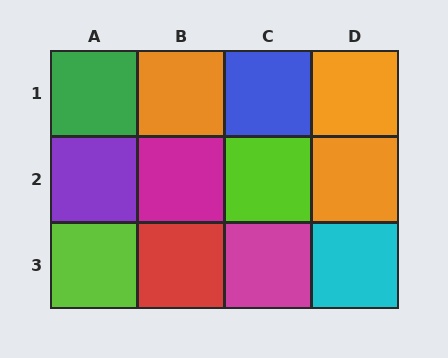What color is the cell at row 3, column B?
Red.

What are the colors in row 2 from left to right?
Purple, magenta, lime, orange.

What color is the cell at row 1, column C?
Blue.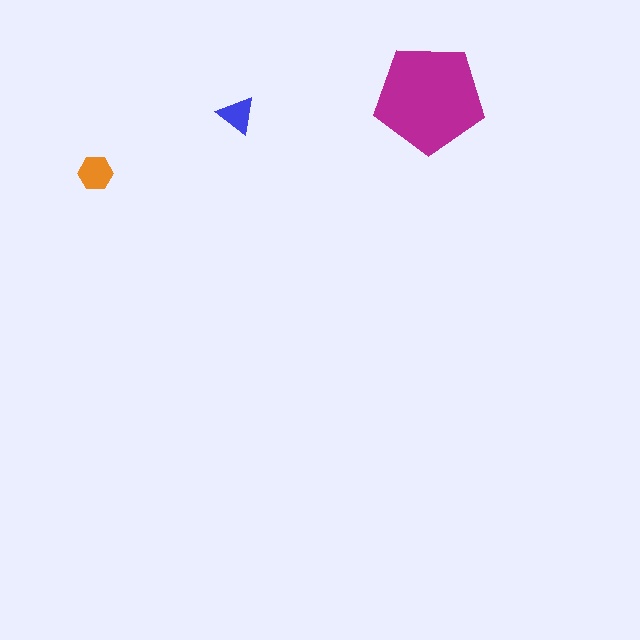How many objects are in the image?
There are 3 objects in the image.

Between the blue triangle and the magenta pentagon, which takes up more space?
The magenta pentagon.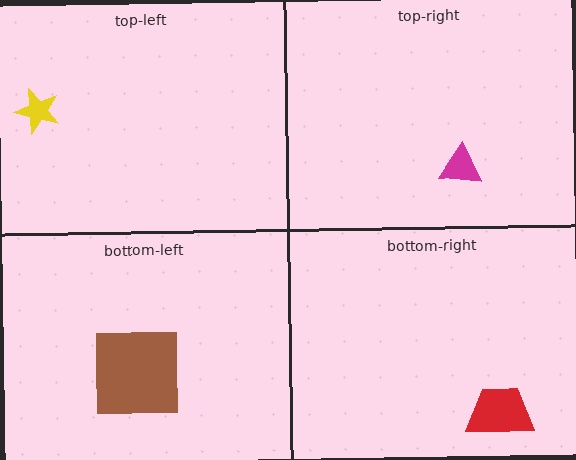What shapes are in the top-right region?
The magenta triangle.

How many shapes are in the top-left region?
1.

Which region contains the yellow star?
The top-left region.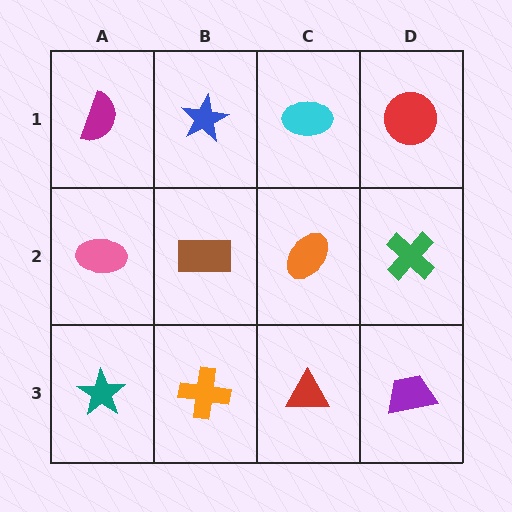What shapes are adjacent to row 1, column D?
A green cross (row 2, column D), a cyan ellipse (row 1, column C).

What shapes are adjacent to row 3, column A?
A pink ellipse (row 2, column A), an orange cross (row 3, column B).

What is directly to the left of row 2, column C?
A brown rectangle.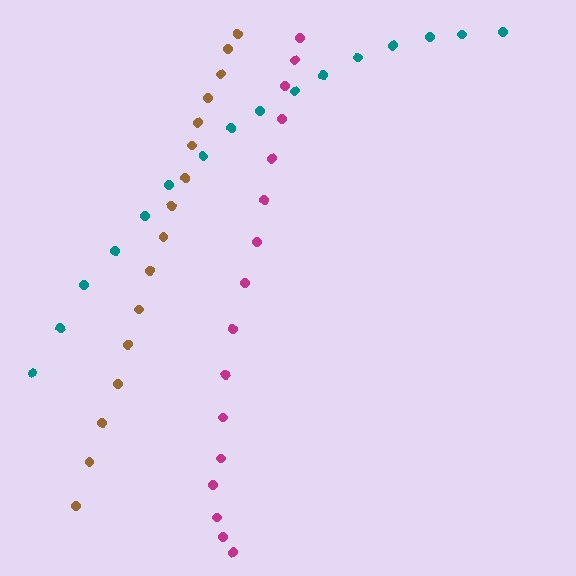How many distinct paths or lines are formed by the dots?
There are 3 distinct paths.